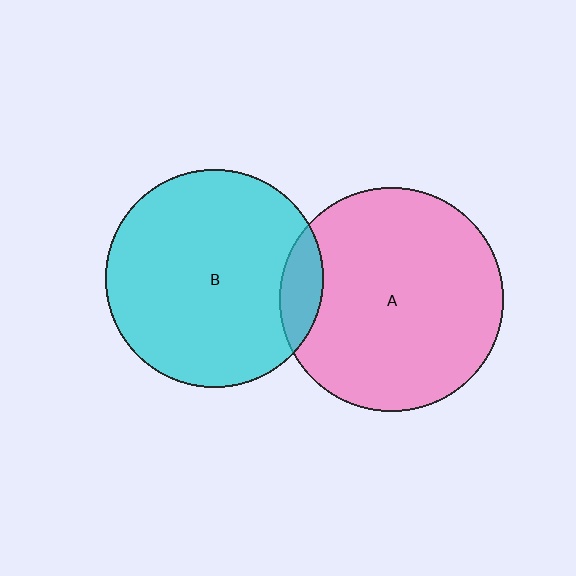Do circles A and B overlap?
Yes.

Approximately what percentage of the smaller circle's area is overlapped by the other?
Approximately 10%.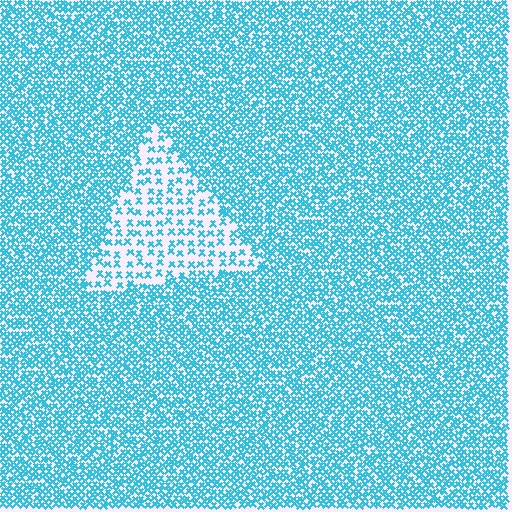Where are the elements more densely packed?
The elements are more densely packed outside the triangle boundary.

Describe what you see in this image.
The image contains small cyan elements arranged at two different densities. A triangle-shaped region is visible where the elements are less densely packed than the surrounding area.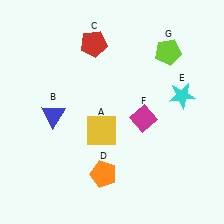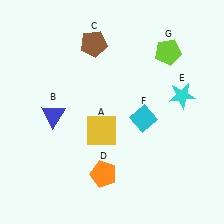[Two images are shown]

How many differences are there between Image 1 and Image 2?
There are 2 differences between the two images.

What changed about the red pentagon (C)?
In Image 1, C is red. In Image 2, it changed to brown.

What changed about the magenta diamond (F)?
In Image 1, F is magenta. In Image 2, it changed to cyan.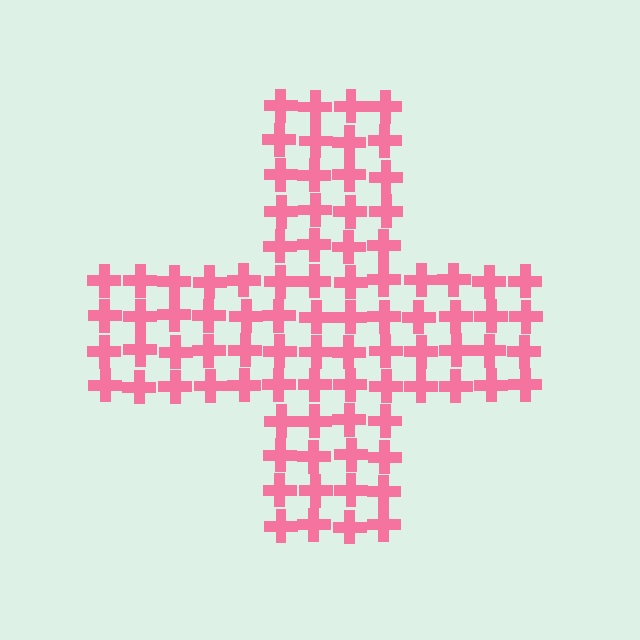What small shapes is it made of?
It is made of small crosses.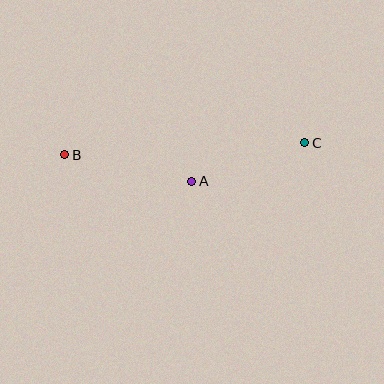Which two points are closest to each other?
Points A and C are closest to each other.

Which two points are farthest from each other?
Points B and C are farthest from each other.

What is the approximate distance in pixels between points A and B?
The distance between A and B is approximately 130 pixels.